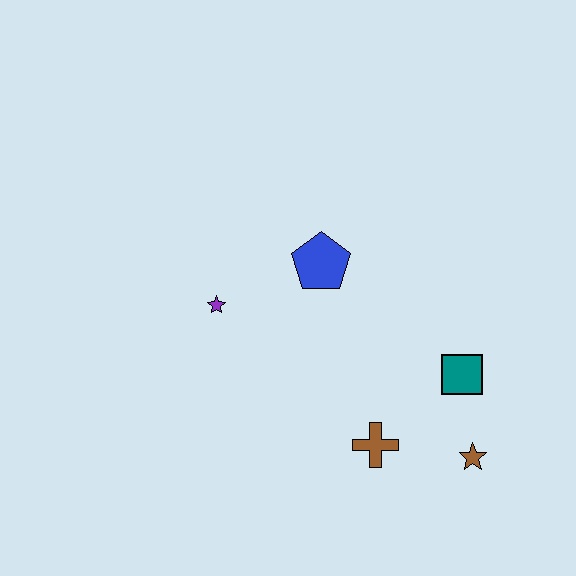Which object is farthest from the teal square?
The purple star is farthest from the teal square.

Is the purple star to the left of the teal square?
Yes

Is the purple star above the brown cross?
Yes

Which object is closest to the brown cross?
The brown star is closest to the brown cross.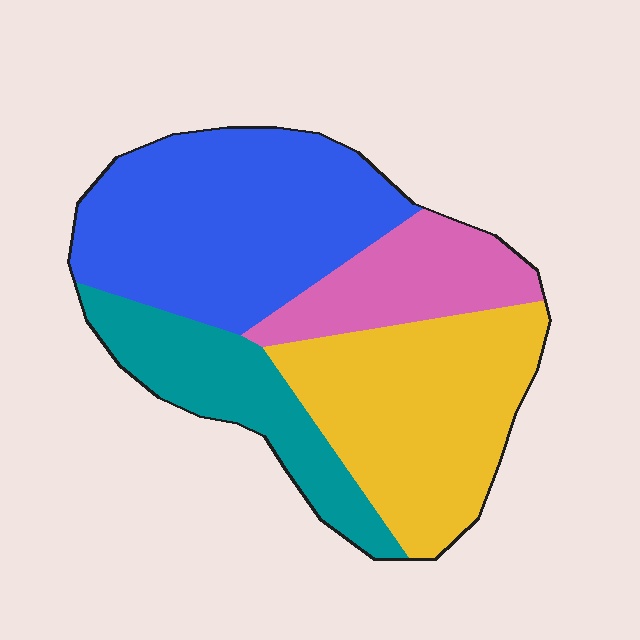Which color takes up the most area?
Blue, at roughly 35%.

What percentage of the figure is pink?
Pink covers about 15% of the figure.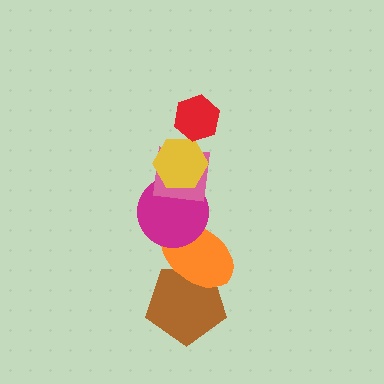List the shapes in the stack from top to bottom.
From top to bottom: the red hexagon, the yellow hexagon, the pink square, the magenta circle, the orange ellipse, the brown pentagon.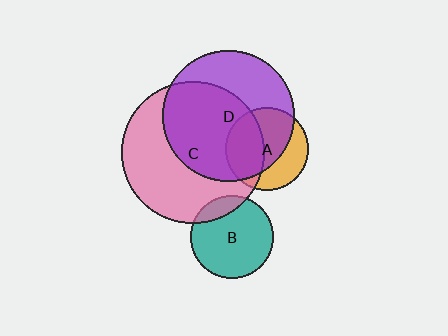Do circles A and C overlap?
Yes.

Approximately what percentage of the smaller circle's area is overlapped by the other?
Approximately 40%.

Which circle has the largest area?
Circle C (pink).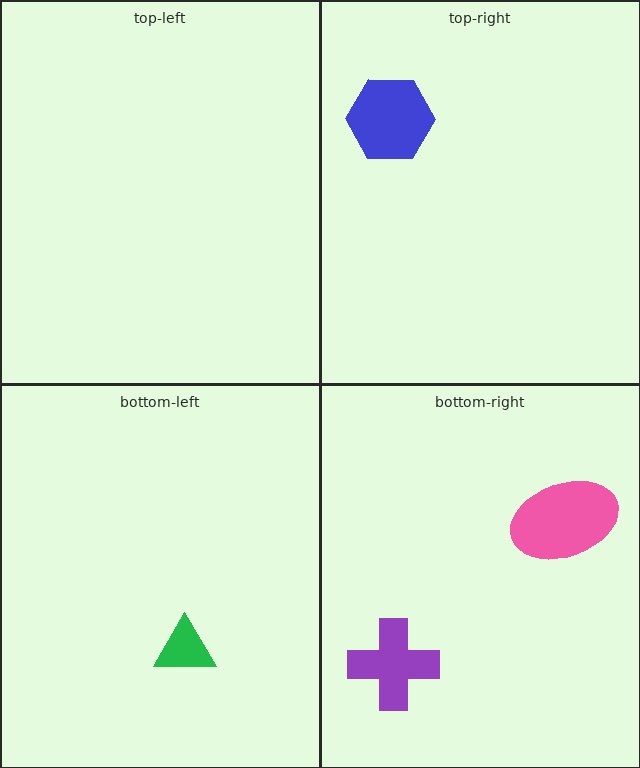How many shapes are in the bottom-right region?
2.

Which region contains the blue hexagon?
The top-right region.